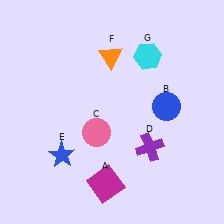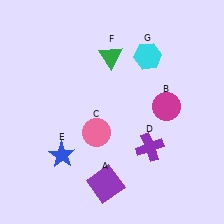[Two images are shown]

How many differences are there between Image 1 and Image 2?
There are 3 differences between the two images.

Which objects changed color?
A changed from magenta to purple. B changed from blue to magenta. F changed from orange to green.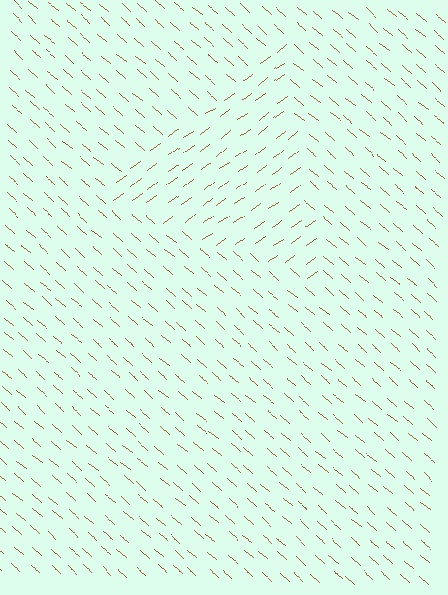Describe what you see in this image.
The image is filled with small brown line segments. A triangle region in the image has lines oriented differently from the surrounding lines, creating a visible texture boundary.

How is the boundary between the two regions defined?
The boundary is defined purely by a change in line orientation (approximately 77 degrees difference). All lines are the same color and thickness.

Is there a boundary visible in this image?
Yes, there is a texture boundary formed by a change in line orientation.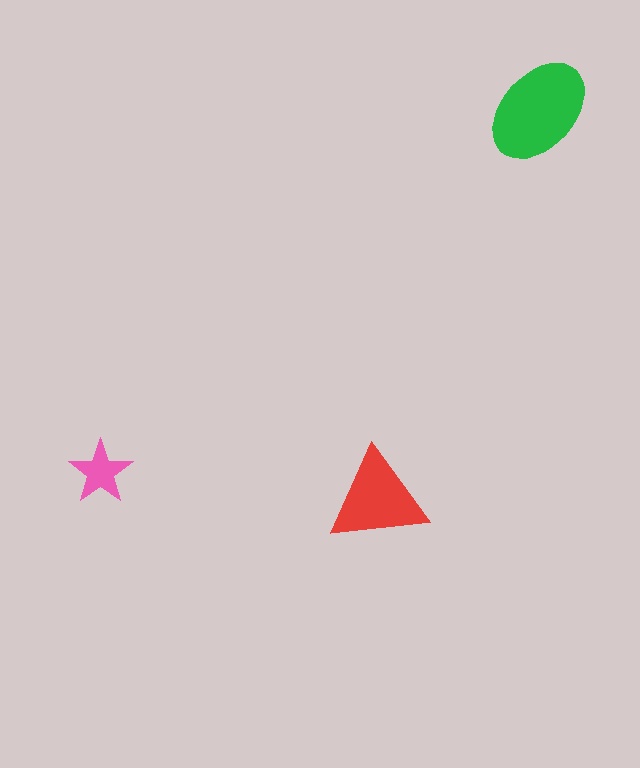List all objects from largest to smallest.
The green ellipse, the red triangle, the pink star.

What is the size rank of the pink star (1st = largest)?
3rd.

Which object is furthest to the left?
The pink star is leftmost.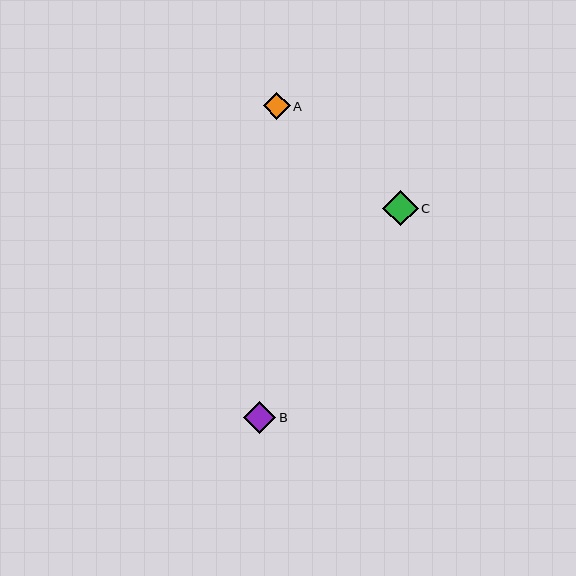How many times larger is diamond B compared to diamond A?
Diamond B is approximately 1.2 times the size of diamond A.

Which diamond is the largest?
Diamond C is the largest with a size of approximately 36 pixels.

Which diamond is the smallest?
Diamond A is the smallest with a size of approximately 27 pixels.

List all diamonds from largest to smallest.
From largest to smallest: C, B, A.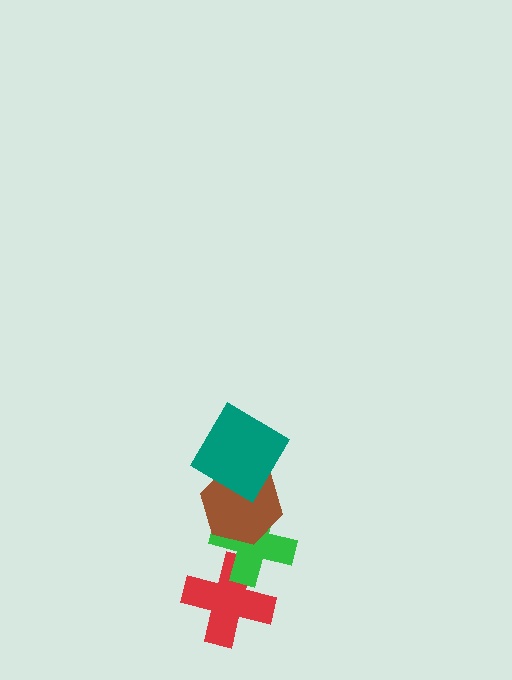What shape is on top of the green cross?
The brown hexagon is on top of the green cross.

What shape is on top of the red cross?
The green cross is on top of the red cross.